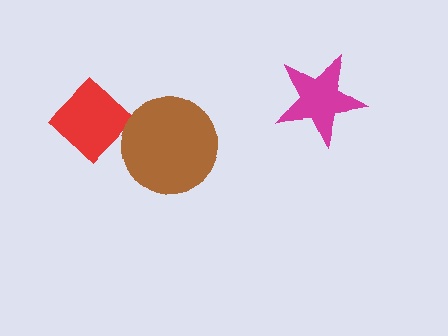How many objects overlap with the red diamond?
1 object overlaps with the red diamond.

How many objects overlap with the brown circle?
1 object overlaps with the brown circle.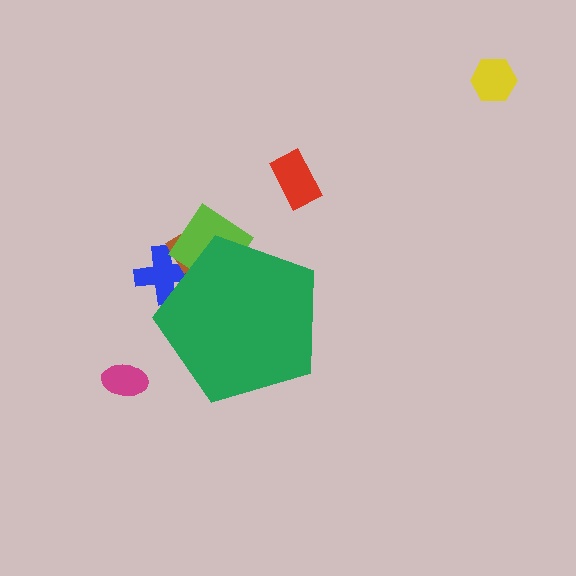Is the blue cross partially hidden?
Yes, the blue cross is partially hidden behind the green pentagon.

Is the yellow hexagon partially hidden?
No, the yellow hexagon is fully visible.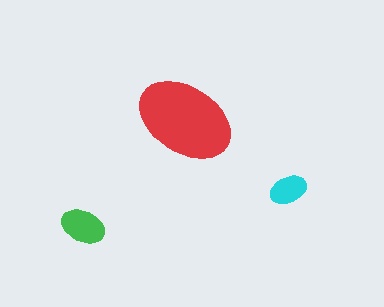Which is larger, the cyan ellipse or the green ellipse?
The green one.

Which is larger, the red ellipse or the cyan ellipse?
The red one.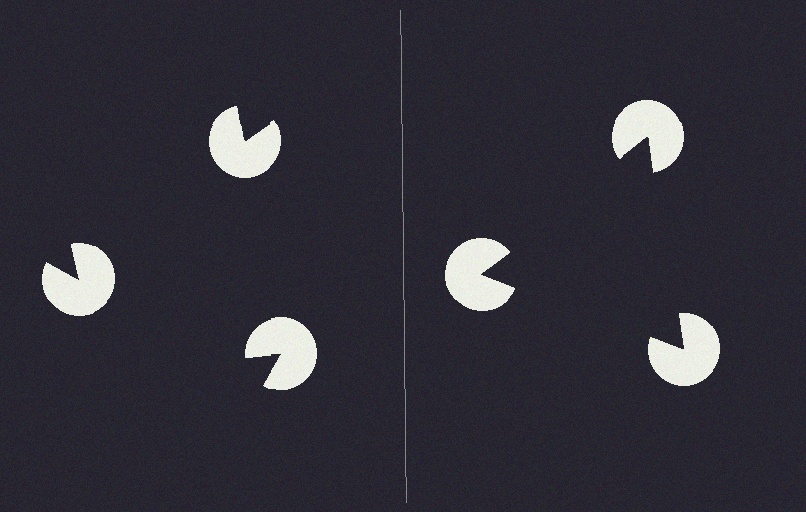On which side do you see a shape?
An illusory triangle appears on the right side. On the left side the wedge cuts are rotated, so no coherent shape forms.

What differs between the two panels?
The pac-man discs are positioned identically on both sides; only the wedge orientations differ. On the right they align to a triangle; on the left they are misaligned.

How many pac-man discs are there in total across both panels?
6 — 3 on each side.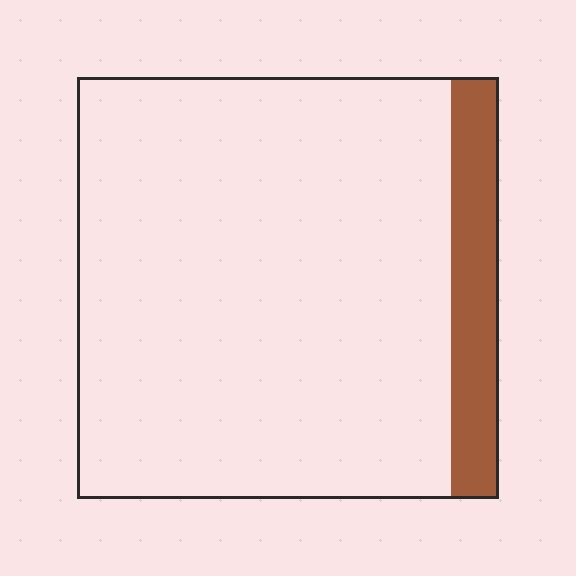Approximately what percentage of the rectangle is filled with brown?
Approximately 10%.